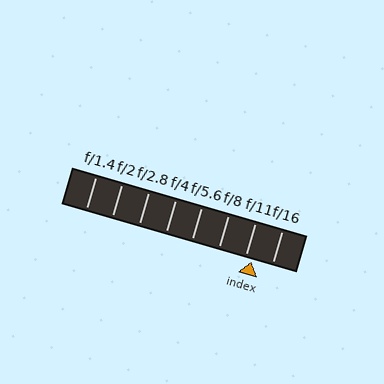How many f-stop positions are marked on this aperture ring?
There are 8 f-stop positions marked.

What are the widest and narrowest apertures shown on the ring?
The widest aperture shown is f/1.4 and the narrowest is f/16.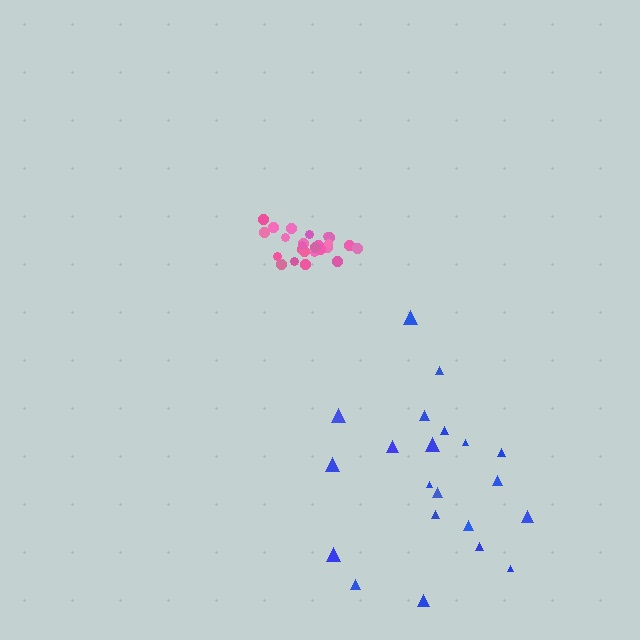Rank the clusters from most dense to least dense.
pink, blue.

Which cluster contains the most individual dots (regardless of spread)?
Pink (25).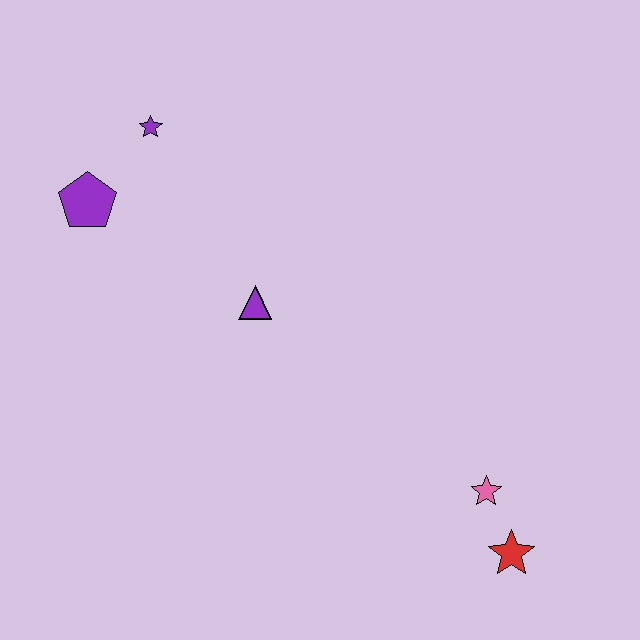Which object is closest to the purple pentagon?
The purple star is closest to the purple pentagon.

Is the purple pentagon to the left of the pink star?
Yes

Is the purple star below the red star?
No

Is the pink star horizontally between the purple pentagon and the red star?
Yes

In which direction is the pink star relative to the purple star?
The pink star is below the purple star.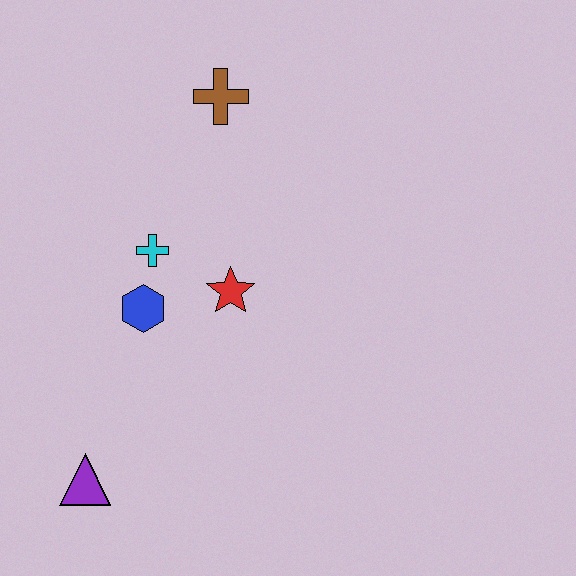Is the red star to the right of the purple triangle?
Yes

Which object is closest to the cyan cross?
The blue hexagon is closest to the cyan cross.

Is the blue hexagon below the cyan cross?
Yes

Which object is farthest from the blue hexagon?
The brown cross is farthest from the blue hexagon.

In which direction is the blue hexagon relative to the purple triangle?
The blue hexagon is above the purple triangle.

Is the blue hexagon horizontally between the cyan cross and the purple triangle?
Yes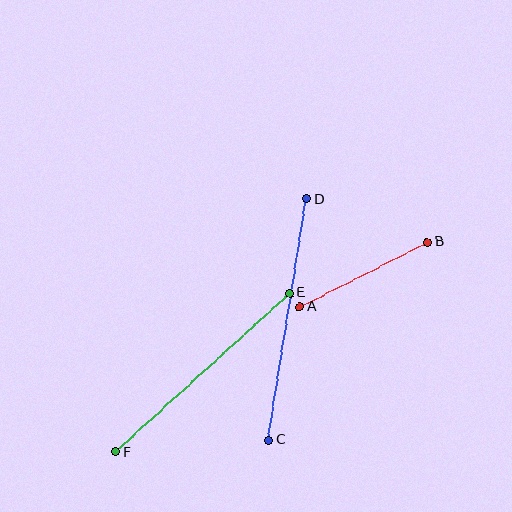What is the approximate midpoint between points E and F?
The midpoint is at approximately (203, 373) pixels.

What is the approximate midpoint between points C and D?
The midpoint is at approximately (288, 319) pixels.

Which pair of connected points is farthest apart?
Points C and D are farthest apart.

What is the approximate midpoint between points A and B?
The midpoint is at approximately (363, 274) pixels.